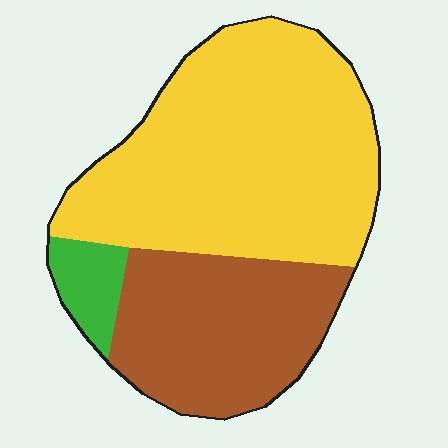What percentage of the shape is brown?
Brown covers around 35% of the shape.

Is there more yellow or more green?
Yellow.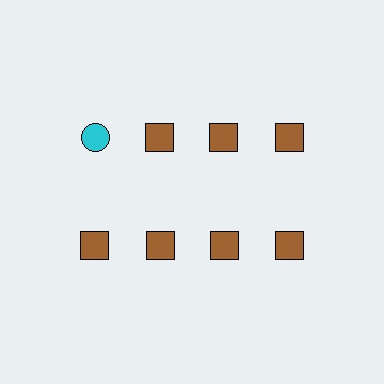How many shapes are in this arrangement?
There are 8 shapes arranged in a grid pattern.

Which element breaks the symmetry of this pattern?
The cyan circle in the top row, leftmost column breaks the symmetry. All other shapes are brown squares.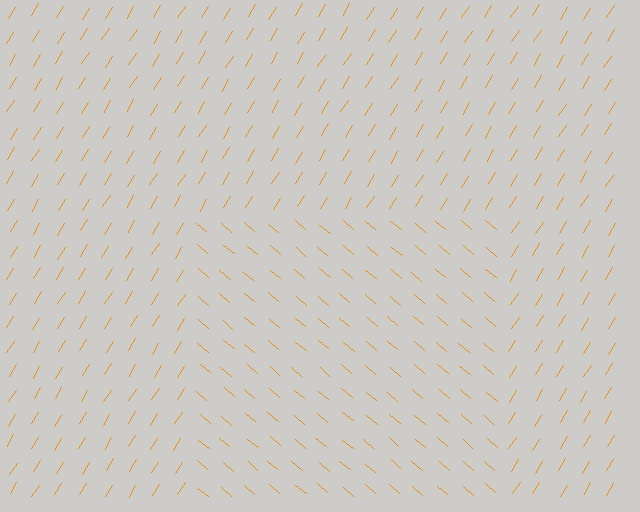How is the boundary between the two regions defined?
The boundary is defined purely by a change in line orientation (approximately 81 degrees difference). All lines are the same color and thickness.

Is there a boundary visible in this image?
Yes, there is a texture boundary formed by a change in line orientation.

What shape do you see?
I see a rectangle.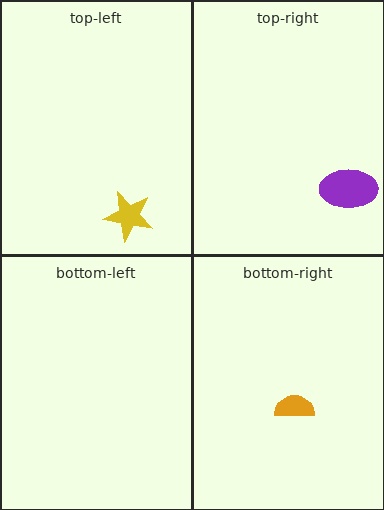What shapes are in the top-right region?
The purple ellipse.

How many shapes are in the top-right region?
1.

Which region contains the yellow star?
The top-left region.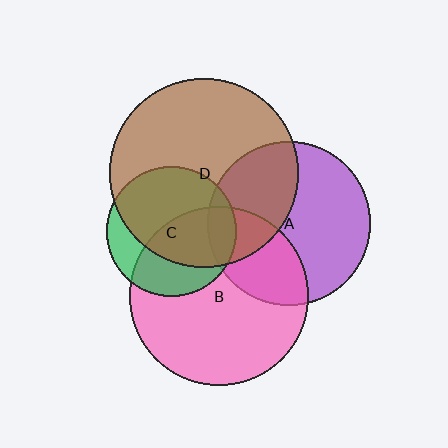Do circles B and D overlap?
Yes.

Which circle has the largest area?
Circle D (brown).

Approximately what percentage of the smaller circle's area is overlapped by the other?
Approximately 25%.